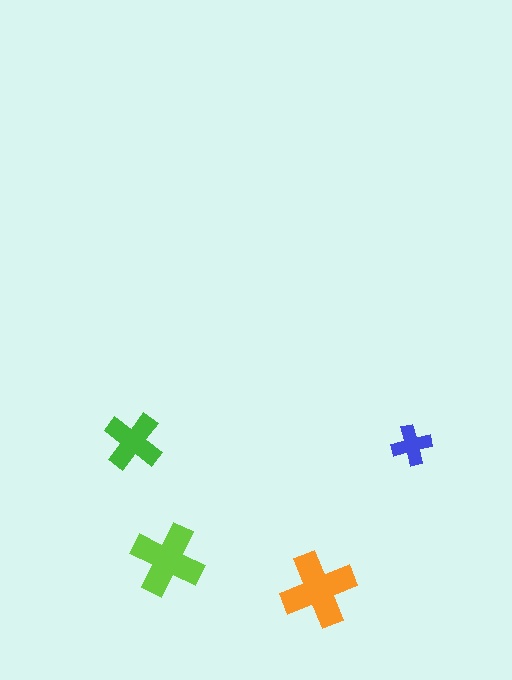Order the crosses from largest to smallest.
the orange one, the lime one, the green one, the blue one.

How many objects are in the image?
There are 4 objects in the image.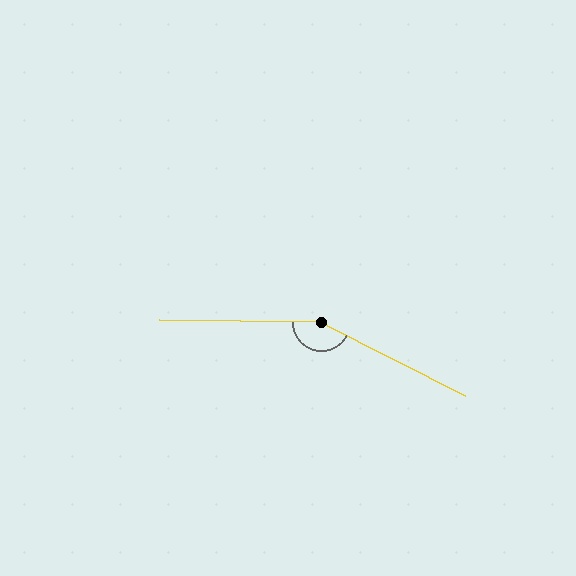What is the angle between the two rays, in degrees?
Approximately 154 degrees.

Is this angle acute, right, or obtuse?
It is obtuse.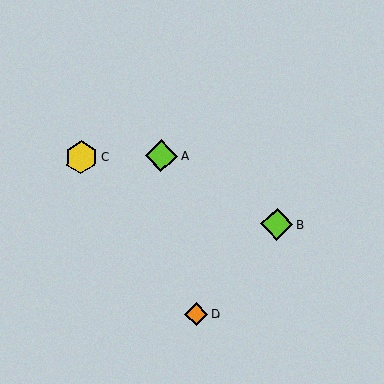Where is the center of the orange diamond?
The center of the orange diamond is at (196, 314).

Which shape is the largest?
The lime diamond (labeled A) is the largest.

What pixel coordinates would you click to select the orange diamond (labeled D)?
Click at (196, 314) to select the orange diamond D.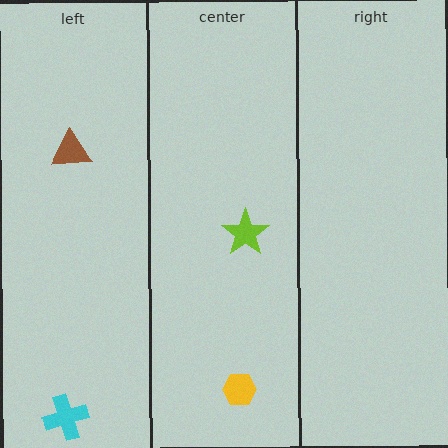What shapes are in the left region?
The cyan cross, the brown triangle.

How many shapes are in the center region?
2.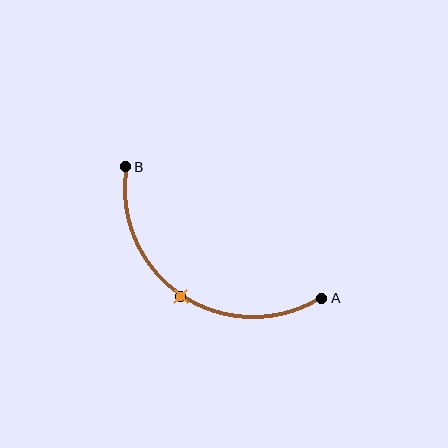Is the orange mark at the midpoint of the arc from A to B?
Yes. The orange mark lies on the arc at equal arc-length from both A and B — it is the arc midpoint.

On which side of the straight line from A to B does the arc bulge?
The arc bulges below and to the left of the straight line connecting A and B.